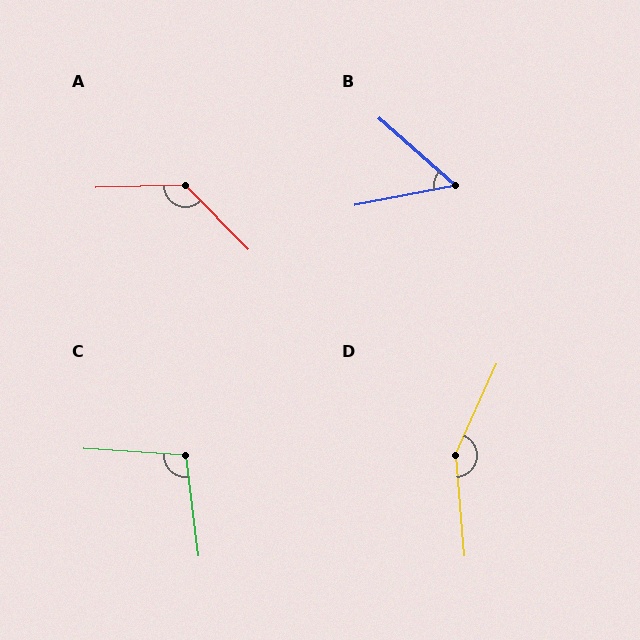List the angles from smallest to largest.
B (52°), C (101°), A (133°), D (151°).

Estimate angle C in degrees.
Approximately 101 degrees.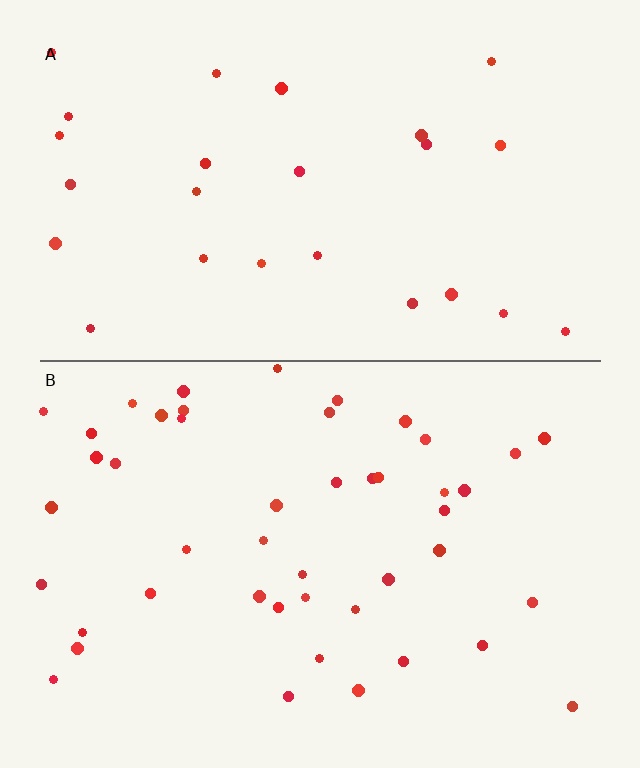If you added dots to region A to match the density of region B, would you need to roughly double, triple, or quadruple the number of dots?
Approximately double.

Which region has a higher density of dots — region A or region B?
B (the bottom).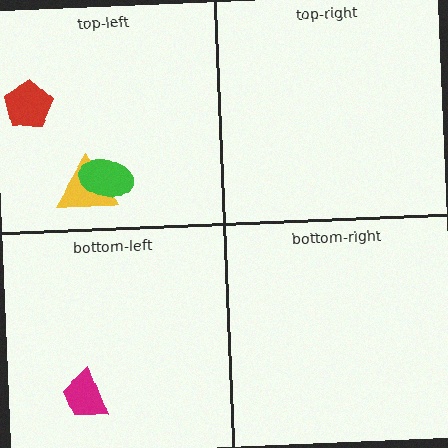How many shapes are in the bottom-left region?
1.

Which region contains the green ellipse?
The top-left region.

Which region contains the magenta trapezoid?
The bottom-left region.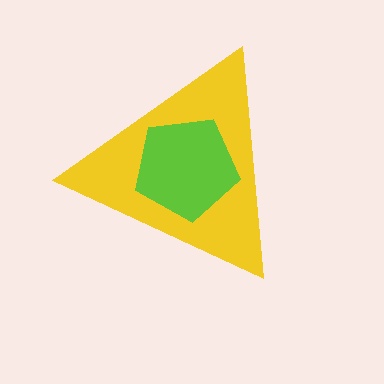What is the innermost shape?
The lime pentagon.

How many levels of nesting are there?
2.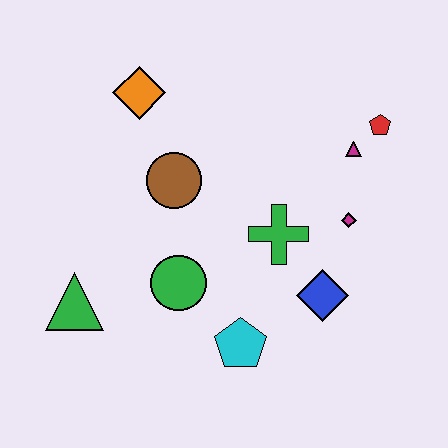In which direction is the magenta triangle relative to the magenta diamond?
The magenta triangle is above the magenta diamond.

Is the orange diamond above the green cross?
Yes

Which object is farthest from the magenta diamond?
The green triangle is farthest from the magenta diamond.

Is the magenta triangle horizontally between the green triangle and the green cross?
No